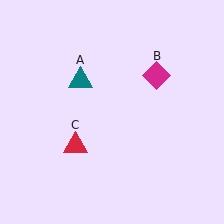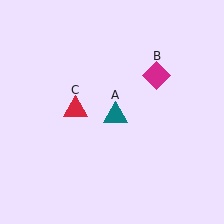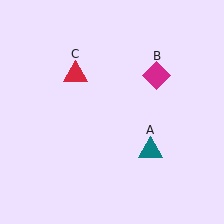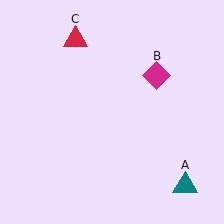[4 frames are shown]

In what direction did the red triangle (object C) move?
The red triangle (object C) moved up.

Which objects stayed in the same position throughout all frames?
Magenta diamond (object B) remained stationary.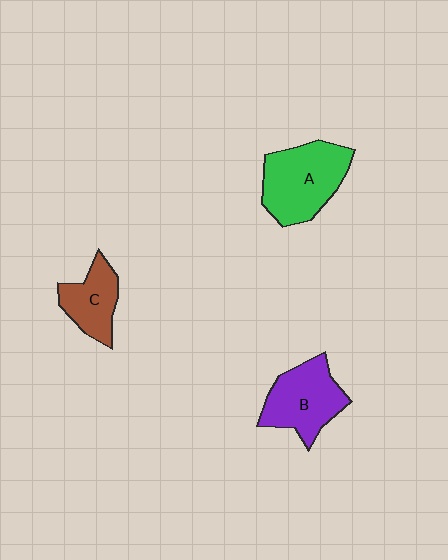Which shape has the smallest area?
Shape C (brown).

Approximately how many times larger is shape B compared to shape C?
Approximately 1.4 times.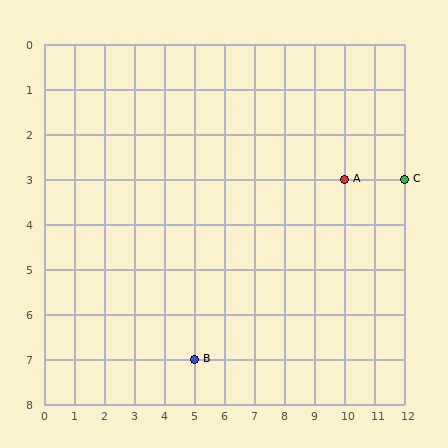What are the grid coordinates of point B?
Point B is at grid coordinates (5, 7).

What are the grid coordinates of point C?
Point C is at grid coordinates (12, 3).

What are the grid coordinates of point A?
Point A is at grid coordinates (10, 3).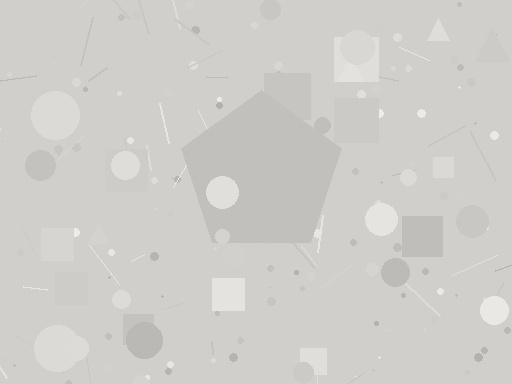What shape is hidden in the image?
A pentagon is hidden in the image.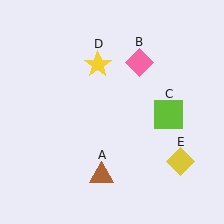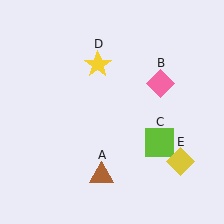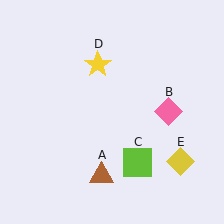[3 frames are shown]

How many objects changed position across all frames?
2 objects changed position: pink diamond (object B), lime square (object C).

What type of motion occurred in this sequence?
The pink diamond (object B), lime square (object C) rotated clockwise around the center of the scene.